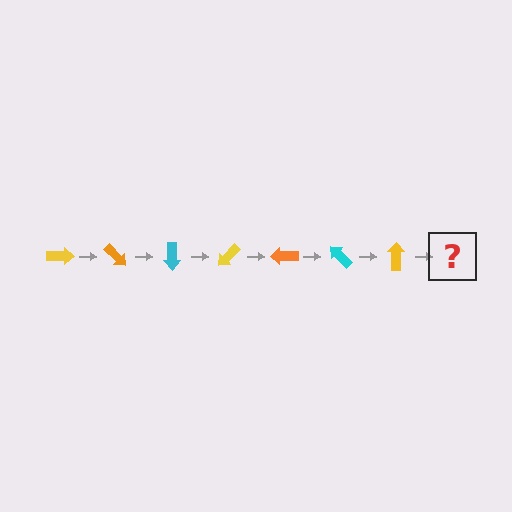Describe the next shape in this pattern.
It should be an orange arrow, rotated 315 degrees from the start.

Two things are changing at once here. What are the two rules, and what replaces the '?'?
The two rules are that it rotates 45 degrees each step and the color cycles through yellow, orange, and cyan. The '?' should be an orange arrow, rotated 315 degrees from the start.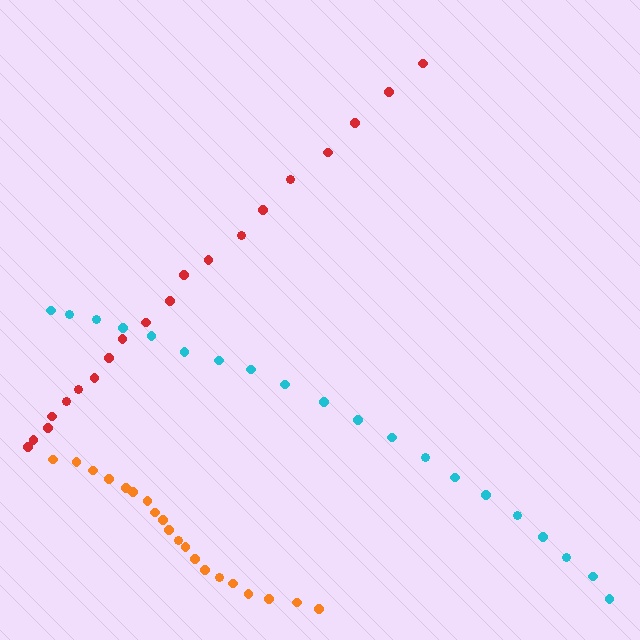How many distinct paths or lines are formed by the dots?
There are 3 distinct paths.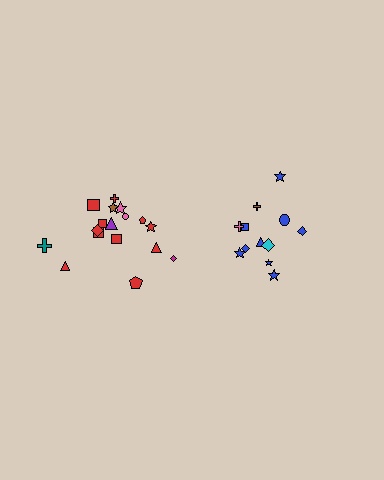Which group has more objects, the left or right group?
The left group.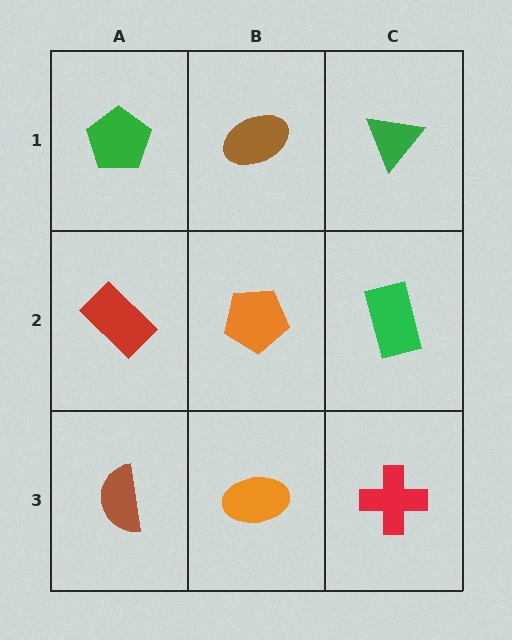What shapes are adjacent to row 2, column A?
A green pentagon (row 1, column A), a brown semicircle (row 3, column A), an orange pentagon (row 2, column B).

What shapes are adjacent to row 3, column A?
A red rectangle (row 2, column A), an orange ellipse (row 3, column B).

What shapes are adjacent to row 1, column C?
A green rectangle (row 2, column C), a brown ellipse (row 1, column B).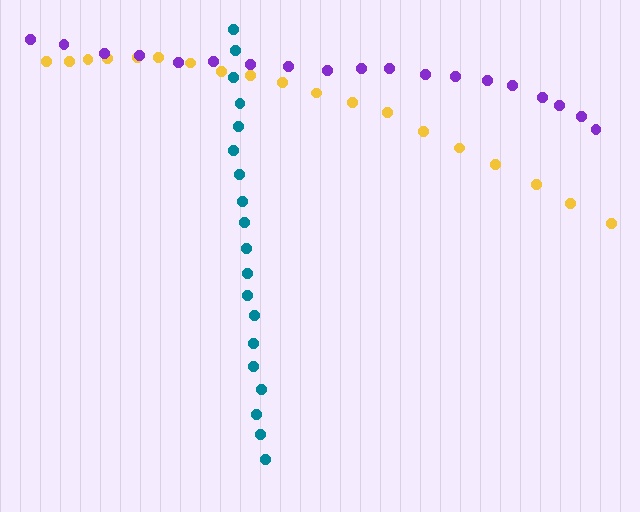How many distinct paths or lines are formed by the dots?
There are 3 distinct paths.